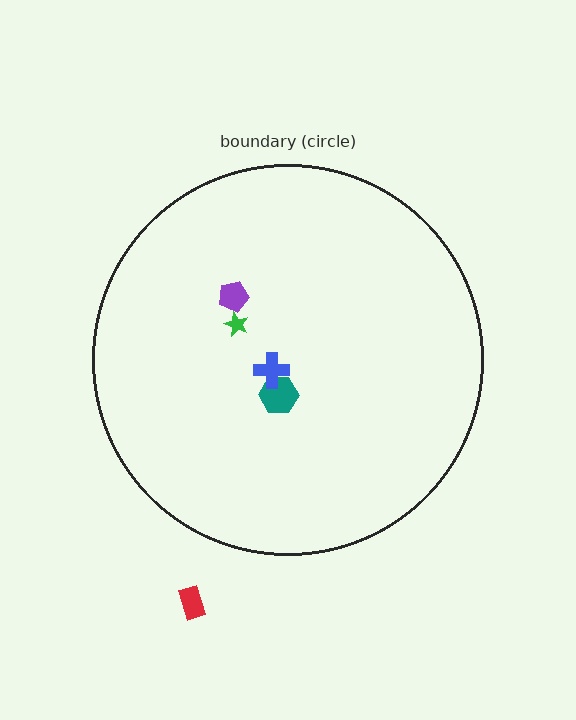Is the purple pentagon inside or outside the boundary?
Inside.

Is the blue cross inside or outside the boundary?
Inside.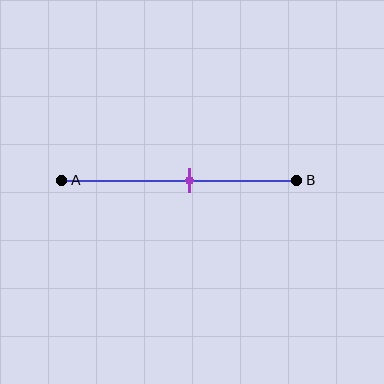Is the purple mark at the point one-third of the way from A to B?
No, the mark is at about 55% from A, not at the 33% one-third point.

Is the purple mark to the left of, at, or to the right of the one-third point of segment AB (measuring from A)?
The purple mark is to the right of the one-third point of segment AB.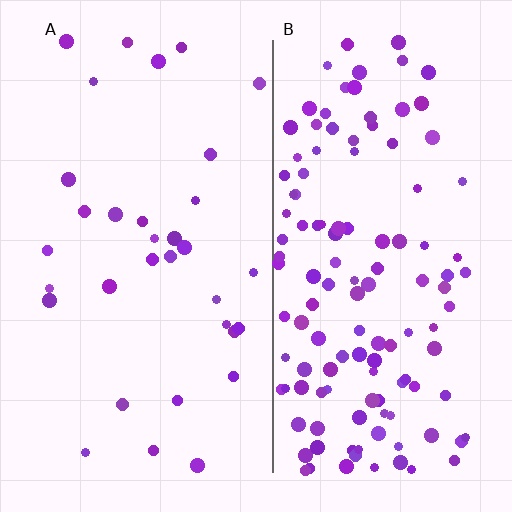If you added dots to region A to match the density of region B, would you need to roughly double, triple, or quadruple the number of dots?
Approximately quadruple.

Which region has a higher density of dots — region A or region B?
B (the right).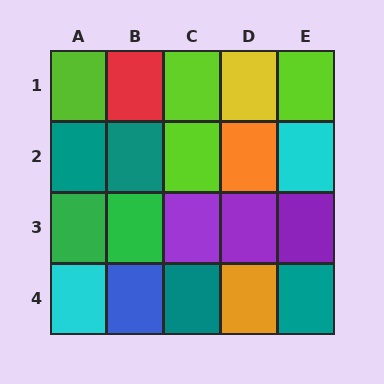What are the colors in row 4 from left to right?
Cyan, blue, teal, orange, teal.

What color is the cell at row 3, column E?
Purple.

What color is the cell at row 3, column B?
Green.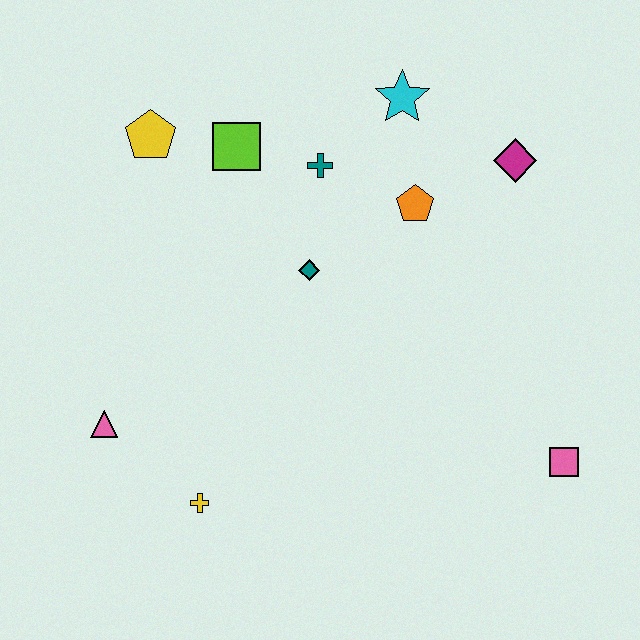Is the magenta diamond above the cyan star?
No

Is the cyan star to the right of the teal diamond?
Yes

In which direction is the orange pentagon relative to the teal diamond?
The orange pentagon is to the right of the teal diamond.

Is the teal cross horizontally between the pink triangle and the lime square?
No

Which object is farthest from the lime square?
The pink square is farthest from the lime square.